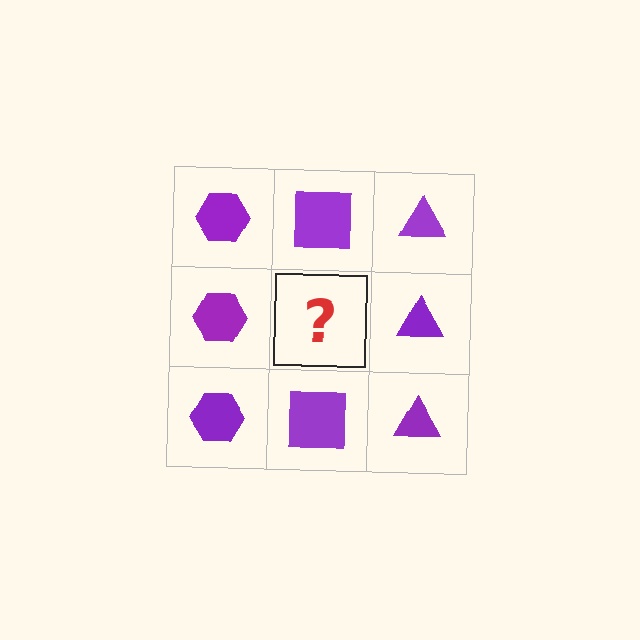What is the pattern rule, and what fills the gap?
The rule is that each column has a consistent shape. The gap should be filled with a purple square.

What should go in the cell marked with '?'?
The missing cell should contain a purple square.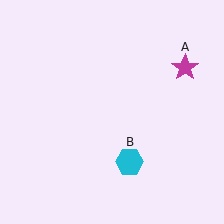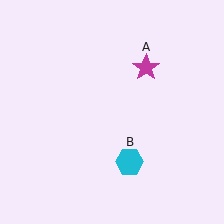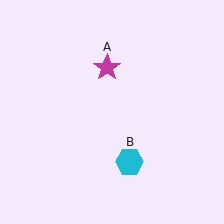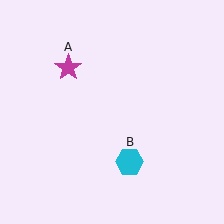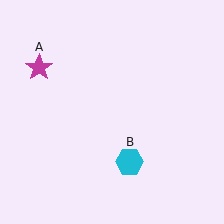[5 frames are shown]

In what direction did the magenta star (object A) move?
The magenta star (object A) moved left.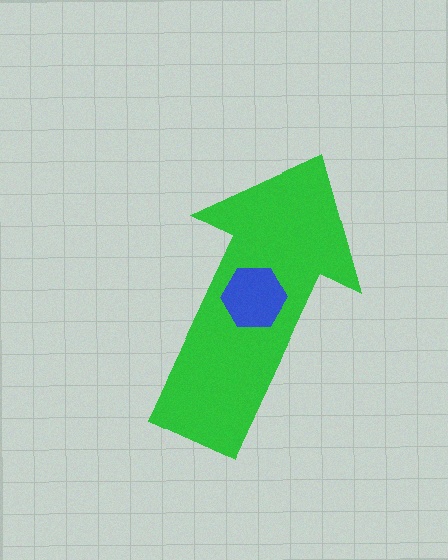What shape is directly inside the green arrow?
The blue hexagon.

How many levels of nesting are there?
2.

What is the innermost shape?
The blue hexagon.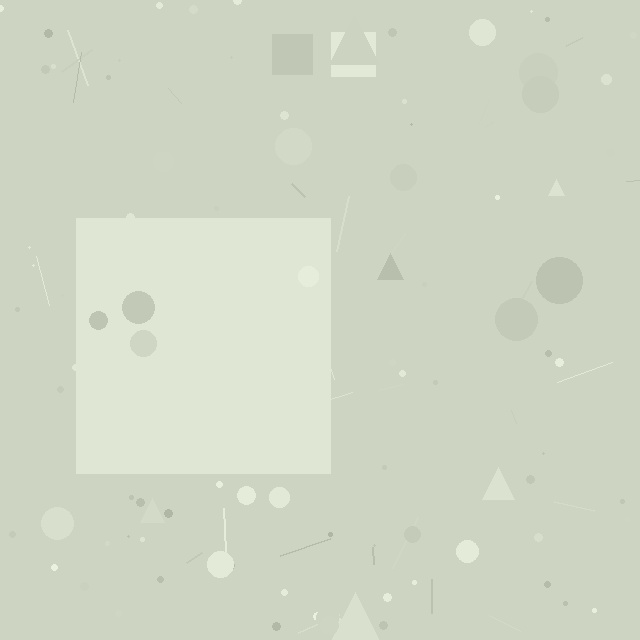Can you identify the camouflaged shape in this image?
The camouflaged shape is a square.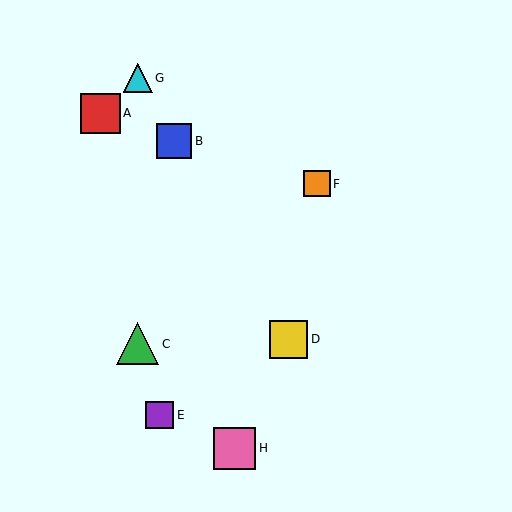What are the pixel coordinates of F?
Object F is at (317, 184).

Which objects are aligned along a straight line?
Objects B, D, G are aligned along a straight line.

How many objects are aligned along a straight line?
3 objects (B, D, G) are aligned along a straight line.